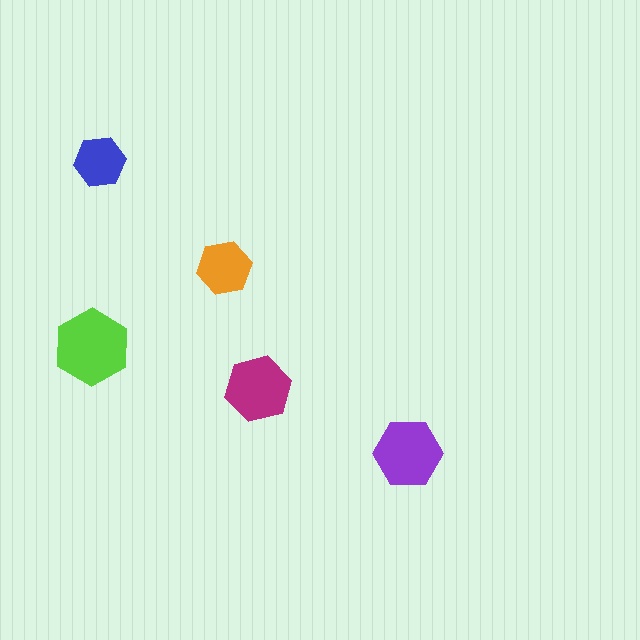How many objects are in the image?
There are 5 objects in the image.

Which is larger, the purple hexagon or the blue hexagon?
The purple one.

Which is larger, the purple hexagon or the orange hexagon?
The purple one.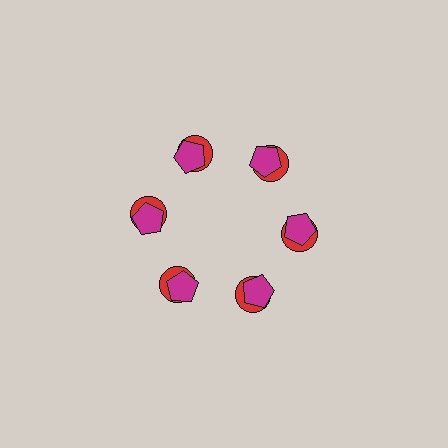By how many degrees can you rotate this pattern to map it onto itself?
The pattern maps onto itself every 60 degrees of rotation.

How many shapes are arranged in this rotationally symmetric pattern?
There are 12 shapes, arranged in 6 groups of 2.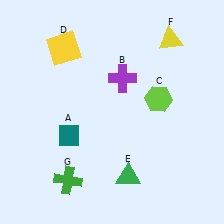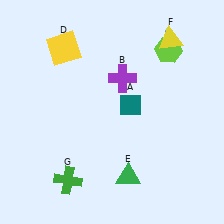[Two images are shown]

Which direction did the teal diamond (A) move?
The teal diamond (A) moved right.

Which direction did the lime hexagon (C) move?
The lime hexagon (C) moved up.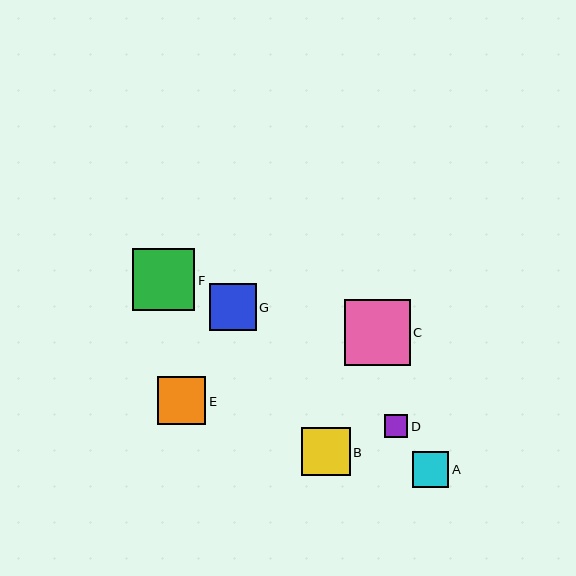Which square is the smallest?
Square D is the smallest with a size of approximately 23 pixels.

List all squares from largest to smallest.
From largest to smallest: C, F, B, E, G, A, D.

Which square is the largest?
Square C is the largest with a size of approximately 66 pixels.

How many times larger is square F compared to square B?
Square F is approximately 1.3 times the size of square B.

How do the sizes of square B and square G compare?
Square B and square G are approximately the same size.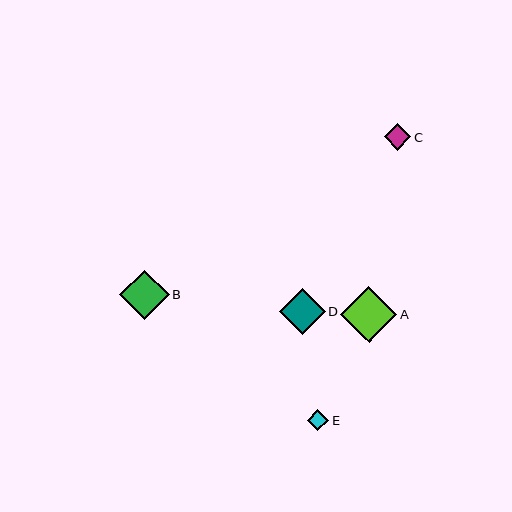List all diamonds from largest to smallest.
From largest to smallest: A, B, D, C, E.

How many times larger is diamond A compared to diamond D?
Diamond A is approximately 1.2 times the size of diamond D.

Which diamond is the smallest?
Diamond E is the smallest with a size of approximately 21 pixels.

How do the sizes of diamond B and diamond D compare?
Diamond B and diamond D are approximately the same size.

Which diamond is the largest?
Diamond A is the largest with a size of approximately 56 pixels.